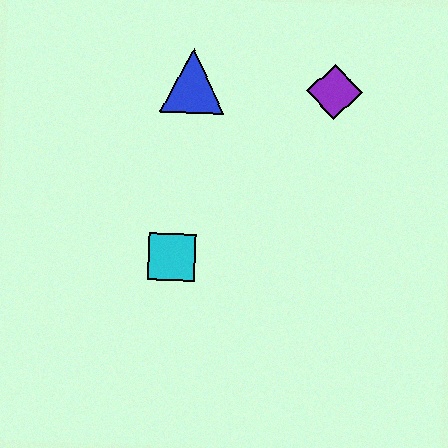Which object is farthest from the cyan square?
The purple diamond is farthest from the cyan square.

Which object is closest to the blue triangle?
The purple diamond is closest to the blue triangle.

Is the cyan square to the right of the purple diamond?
No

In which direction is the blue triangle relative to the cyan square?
The blue triangle is above the cyan square.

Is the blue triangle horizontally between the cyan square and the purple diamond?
Yes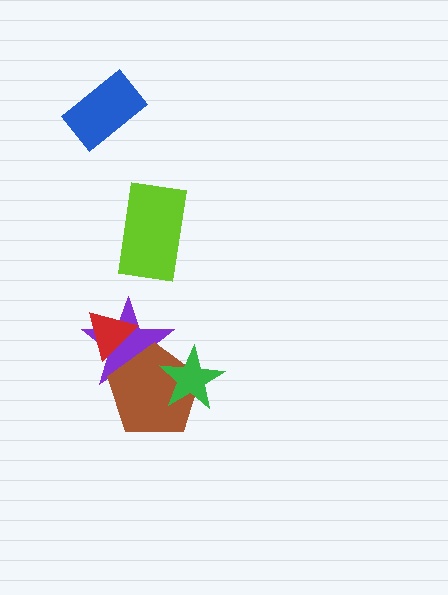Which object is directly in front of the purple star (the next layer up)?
The brown pentagon is directly in front of the purple star.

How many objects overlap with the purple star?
3 objects overlap with the purple star.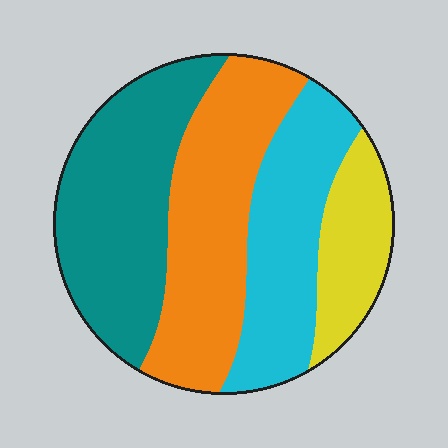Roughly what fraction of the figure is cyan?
Cyan takes up about one quarter (1/4) of the figure.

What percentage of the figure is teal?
Teal covers 32% of the figure.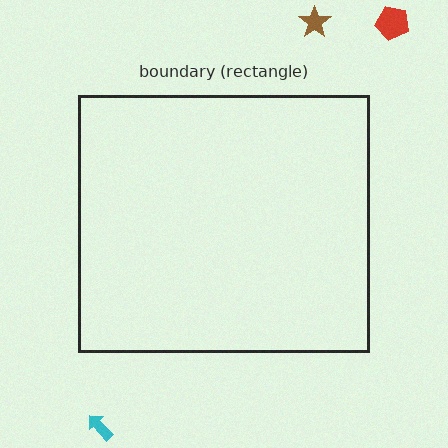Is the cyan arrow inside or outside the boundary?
Outside.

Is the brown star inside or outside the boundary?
Outside.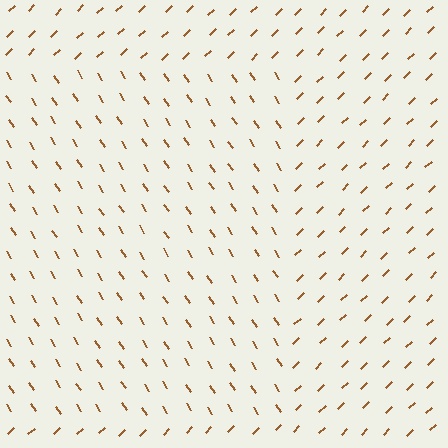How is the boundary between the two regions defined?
The boundary is defined purely by a change in line orientation (approximately 78 degrees difference). All lines are the same color and thickness.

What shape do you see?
I see a rectangle.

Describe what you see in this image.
The image is filled with small brown line segments. A rectangle region in the image has lines oriented differently from the surrounding lines, creating a visible texture boundary.